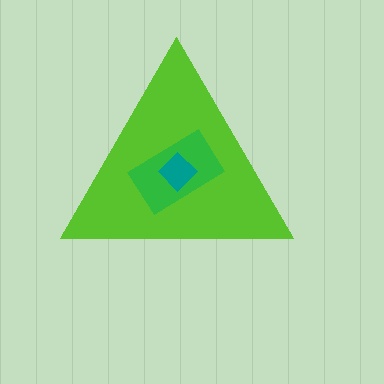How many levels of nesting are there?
3.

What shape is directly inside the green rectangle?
The teal diamond.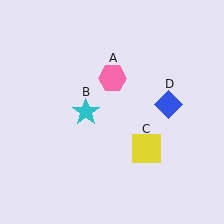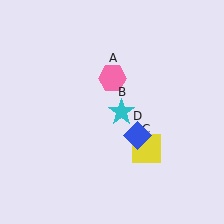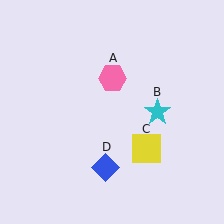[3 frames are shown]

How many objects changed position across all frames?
2 objects changed position: cyan star (object B), blue diamond (object D).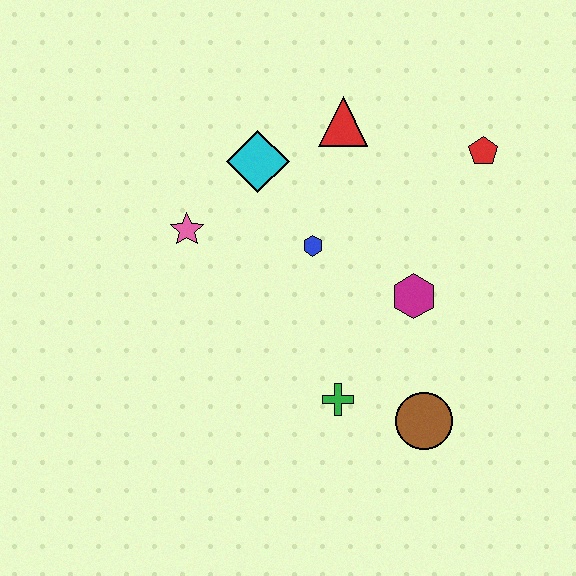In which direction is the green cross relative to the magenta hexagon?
The green cross is below the magenta hexagon.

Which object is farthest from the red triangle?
The brown circle is farthest from the red triangle.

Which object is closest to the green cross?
The brown circle is closest to the green cross.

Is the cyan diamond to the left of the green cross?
Yes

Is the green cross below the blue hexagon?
Yes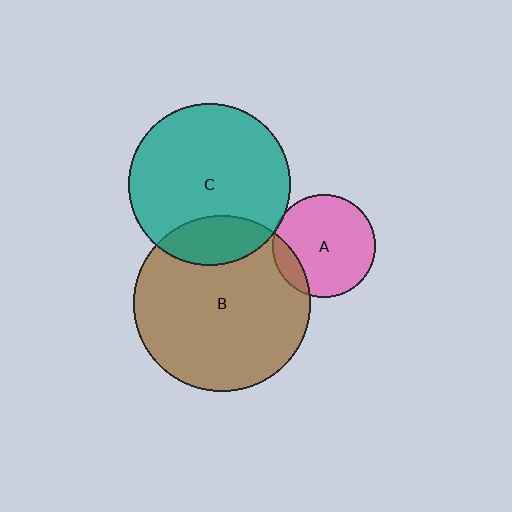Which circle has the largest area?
Circle B (brown).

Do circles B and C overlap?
Yes.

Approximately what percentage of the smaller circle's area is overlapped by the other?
Approximately 20%.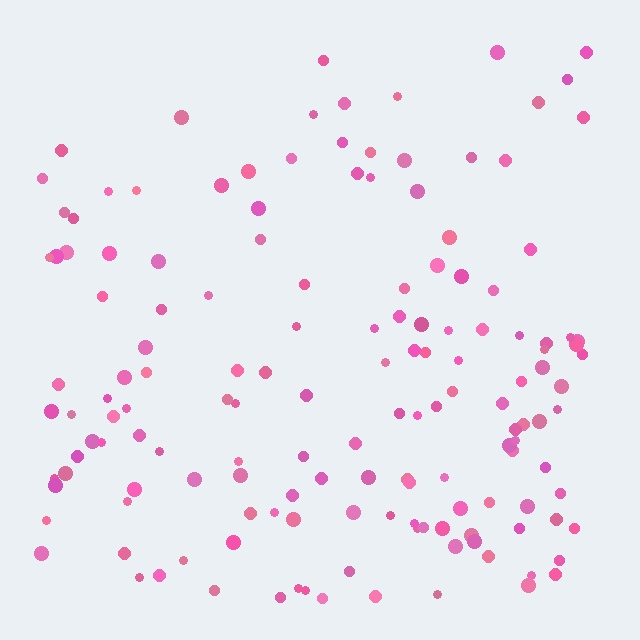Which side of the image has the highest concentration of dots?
The bottom.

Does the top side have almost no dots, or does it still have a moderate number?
Still a moderate number, just noticeably fewer than the bottom.